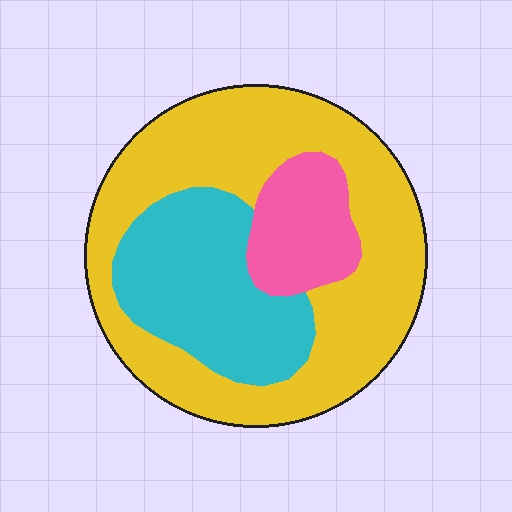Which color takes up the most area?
Yellow, at roughly 60%.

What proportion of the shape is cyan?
Cyan covers around 25% of the shape.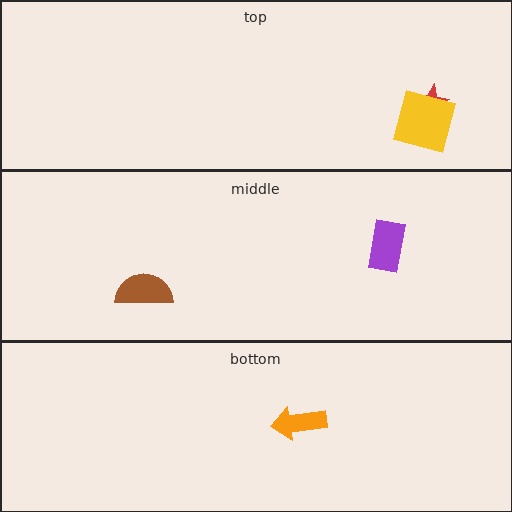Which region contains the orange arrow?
The bottom region.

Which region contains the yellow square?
The top region.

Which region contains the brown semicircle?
The middle region.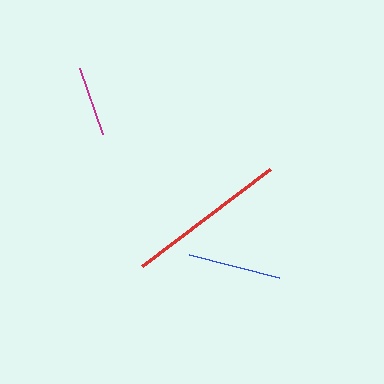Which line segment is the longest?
The red line is the longest at approximately 160 pixels.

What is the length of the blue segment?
The blue segment is approximately 93 pixels long.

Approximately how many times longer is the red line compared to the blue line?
The red line is approximately 1.7 times the length of the blue line.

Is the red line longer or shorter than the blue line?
The red line is longer than the blue line.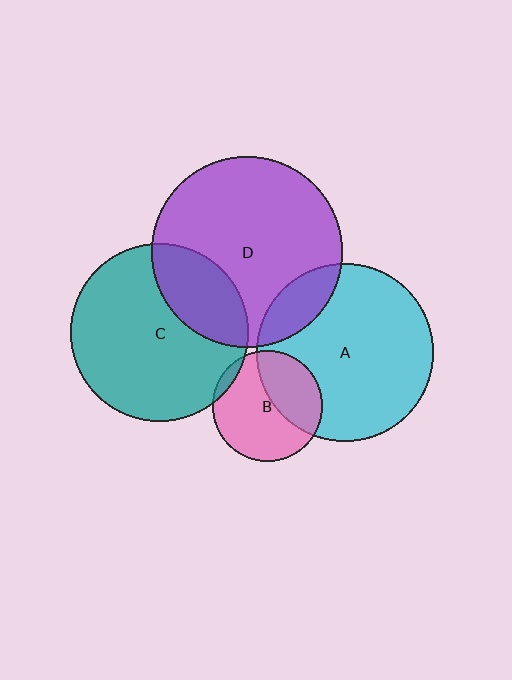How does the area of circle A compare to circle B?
Approximately 2.6 times.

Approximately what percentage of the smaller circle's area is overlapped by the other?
Approximately 15%.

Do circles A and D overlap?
Yes.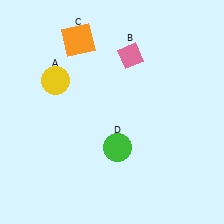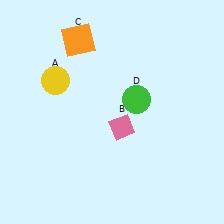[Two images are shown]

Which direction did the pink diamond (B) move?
The pink diamond (B) moved down.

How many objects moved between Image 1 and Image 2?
2 objects moved between the two images.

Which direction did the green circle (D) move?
The green circle (D) moved up.